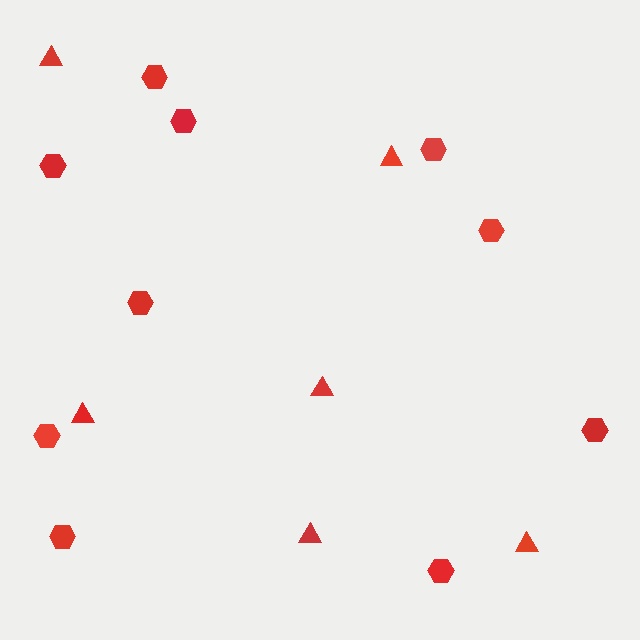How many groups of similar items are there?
There are 2 groups: one group of hexagons (10) and one group of triangles (6).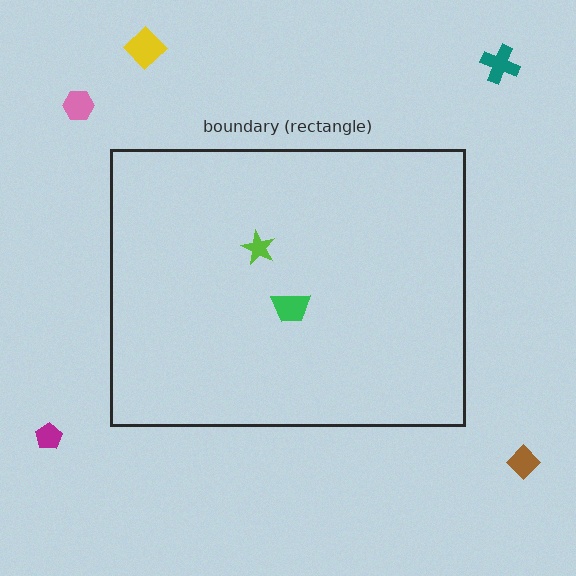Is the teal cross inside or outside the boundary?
Outside.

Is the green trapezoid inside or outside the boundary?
Inside.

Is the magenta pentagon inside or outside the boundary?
Outside.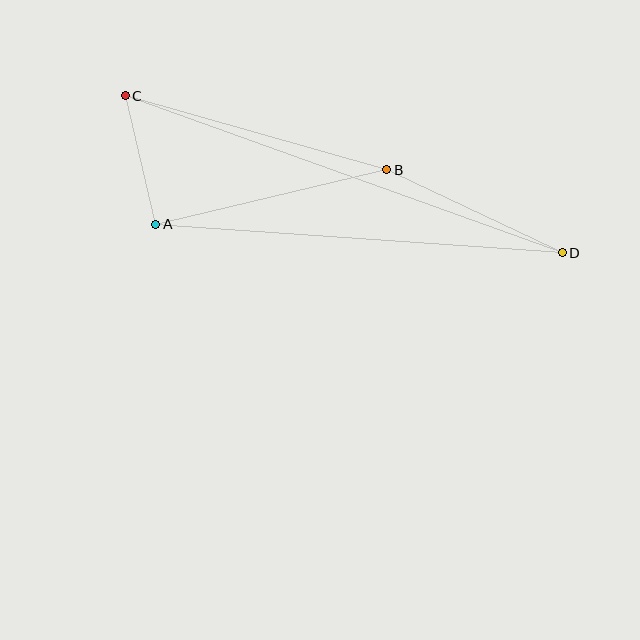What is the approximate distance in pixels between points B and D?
The distance between B and D is approximately 194 pixels.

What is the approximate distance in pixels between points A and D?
The distance between A and D is approximately 408 pixels.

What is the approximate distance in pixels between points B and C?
The distance between B and C is approximately 272 pixels.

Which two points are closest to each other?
Points A and C are closest to each other.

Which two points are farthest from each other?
Points C and D are farthest from each other.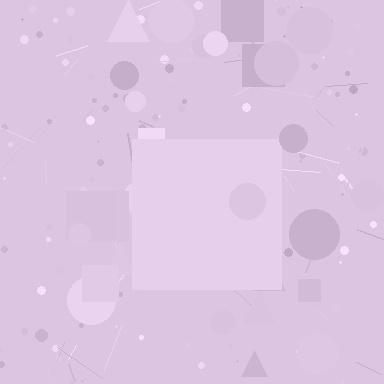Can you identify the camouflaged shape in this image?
The camouflaged shape is a square.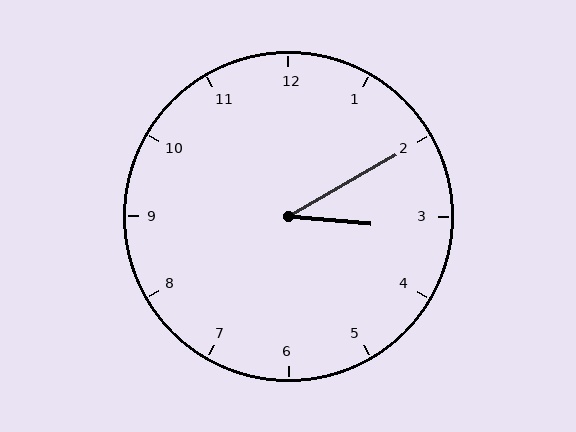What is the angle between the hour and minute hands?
Approximately 35 degrees.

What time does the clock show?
3:10.